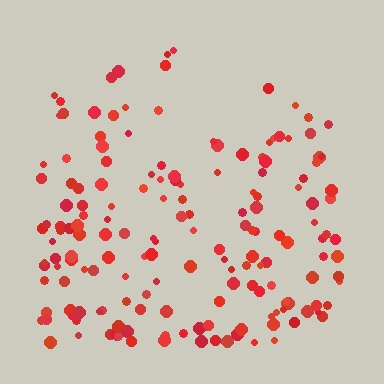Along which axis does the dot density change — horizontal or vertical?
Vertical.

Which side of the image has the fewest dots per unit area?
The top.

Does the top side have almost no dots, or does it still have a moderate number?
Still a moderate number, just noticeably fewer than the bottom.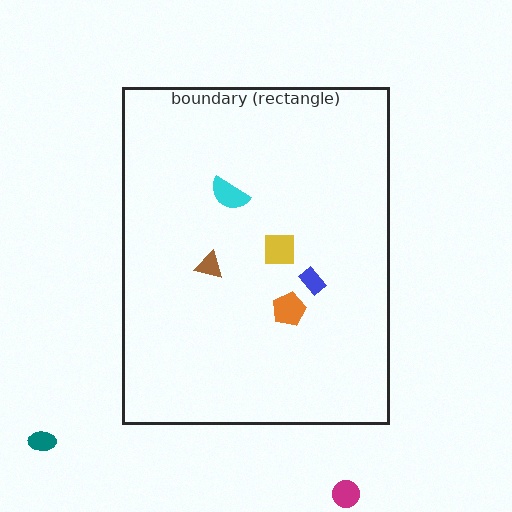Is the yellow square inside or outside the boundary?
Inside.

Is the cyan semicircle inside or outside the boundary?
Inside.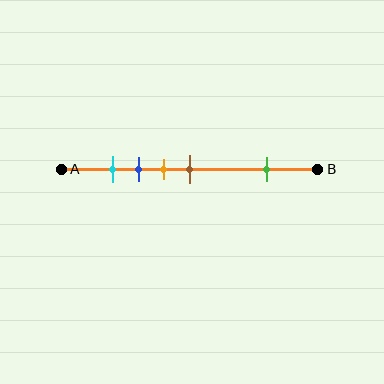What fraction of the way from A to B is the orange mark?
The orange mark is approximately 40% (0.4) of the way from A to B.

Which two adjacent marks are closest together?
The cyan and blue marks are the closest adjacent pair.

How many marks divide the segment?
There are 5 marks dividing the segment.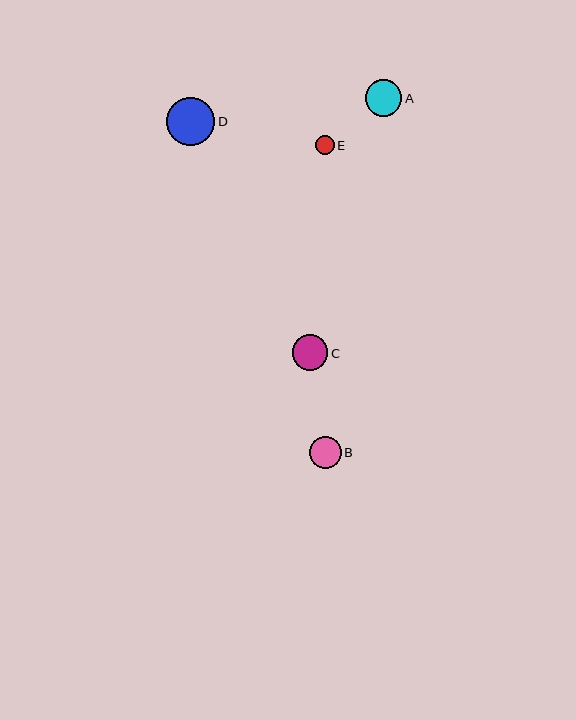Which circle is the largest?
Circle D is the largest with a size of approximately 48 pixels.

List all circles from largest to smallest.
From largest to smallest: D, A, C, B, E.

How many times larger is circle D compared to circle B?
Circle D is approximately 1.5 times the size of circle B.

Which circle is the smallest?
Circle E is the smallest with a size of approximately 19 pixels.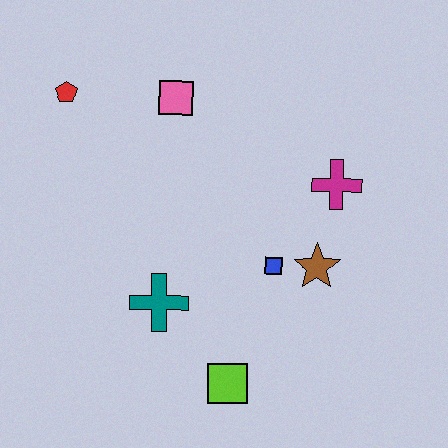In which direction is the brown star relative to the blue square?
The brown star is to the right of the blue square.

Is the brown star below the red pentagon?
Yes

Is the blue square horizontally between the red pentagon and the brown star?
Yes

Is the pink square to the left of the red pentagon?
No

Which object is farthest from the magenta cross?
The red pentagon is farthest from the magenta cross.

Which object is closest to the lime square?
The teal cross is closest to the lime square.